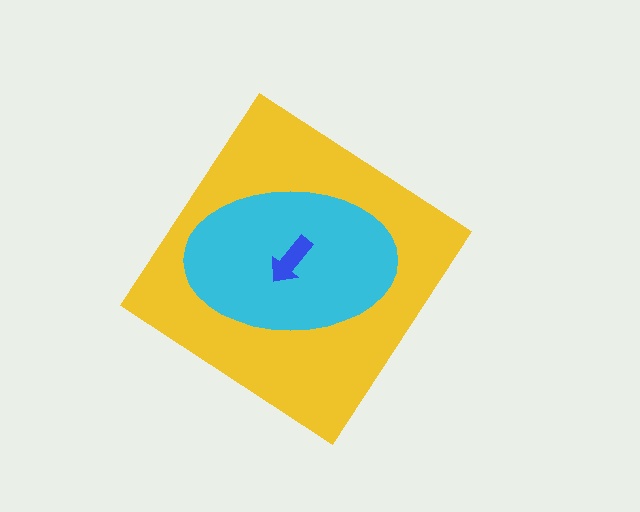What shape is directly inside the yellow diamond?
The cyan ellipse.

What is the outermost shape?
The yellow diamond.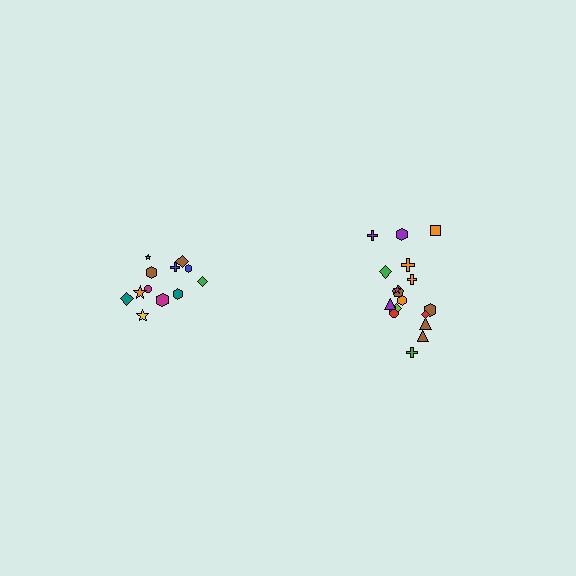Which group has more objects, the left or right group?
The right group.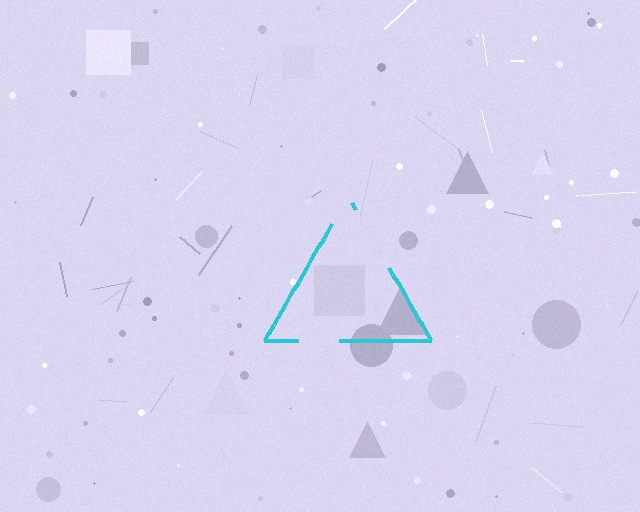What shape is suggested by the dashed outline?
The dashed outline suggests a triangle.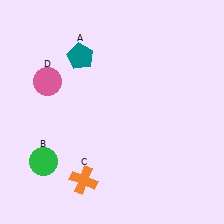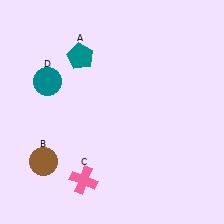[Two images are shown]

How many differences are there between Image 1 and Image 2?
There are 3 differences between the two images.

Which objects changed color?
B changed from green to brown. C changed from orange to pink. D changed from pink to teal.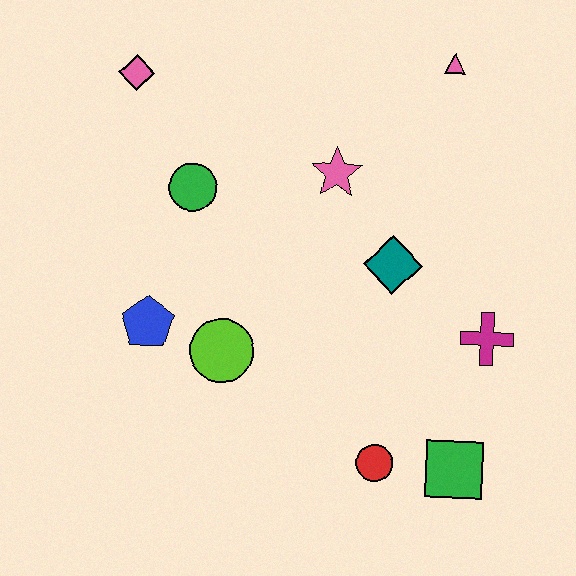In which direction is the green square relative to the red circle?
The green square is to the right of the red circle.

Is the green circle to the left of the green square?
Yes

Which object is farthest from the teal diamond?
The pink diamond is farthest from the teal diamond.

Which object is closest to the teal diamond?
The pink star is closest to the teal diamond.